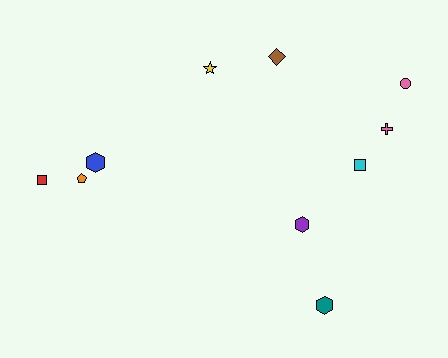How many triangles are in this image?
There are no triangles.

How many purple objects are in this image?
There is 1 purple object.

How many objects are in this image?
There are 10 objects.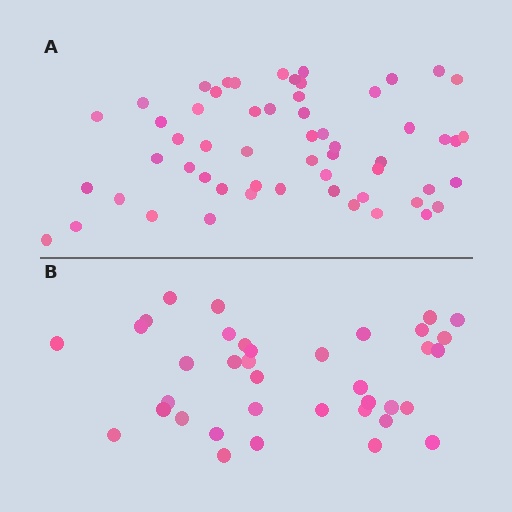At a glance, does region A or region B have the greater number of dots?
Region A (the top region) has more dots.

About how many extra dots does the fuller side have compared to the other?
Region A has approximately 20 more dots than region B.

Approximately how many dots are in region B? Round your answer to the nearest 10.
About 40 dots. (The exact count is 37, which rounds to 40.)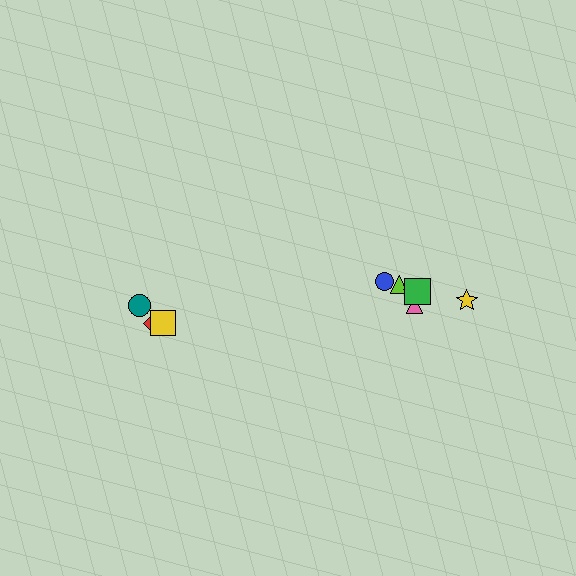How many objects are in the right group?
There are 7 objects.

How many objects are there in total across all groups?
There are 10 objects.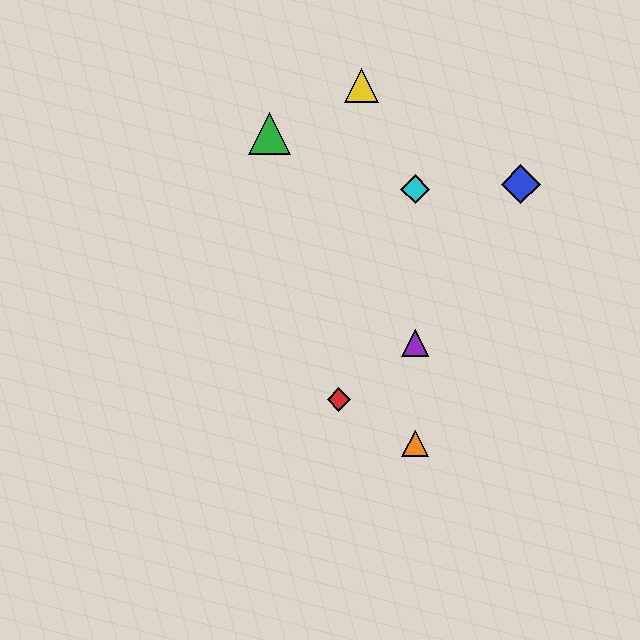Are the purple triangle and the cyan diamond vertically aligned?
Yes, both are at x≈415.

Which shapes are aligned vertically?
The purple triangle, the orange triangle, the cyan diamond are aligned vertically.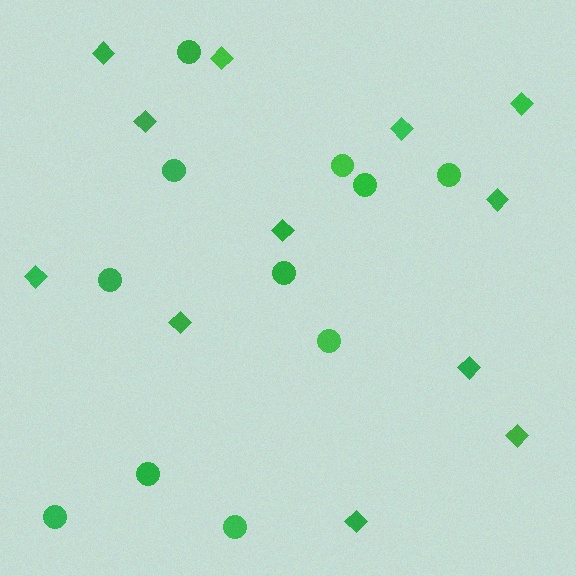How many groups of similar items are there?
There are 2 groups: one group of circles (11) and one group of diamonds (12).